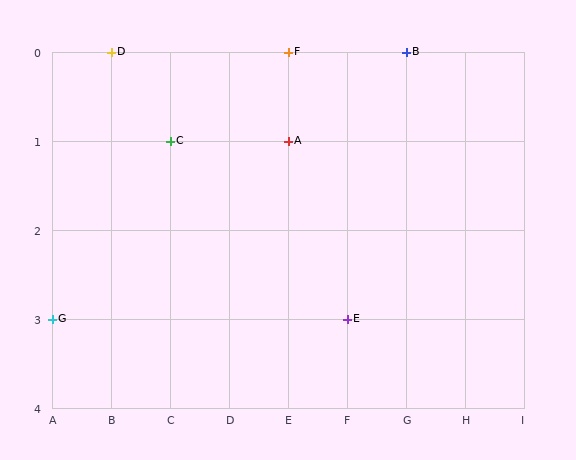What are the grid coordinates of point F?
Point F is at grid coordinates (E, 0).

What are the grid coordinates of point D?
Point D is at grid coordinates (B, 0).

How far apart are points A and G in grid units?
Points A and G are 4 columns and 2 rows apart (about 4.5 grid units diagonally).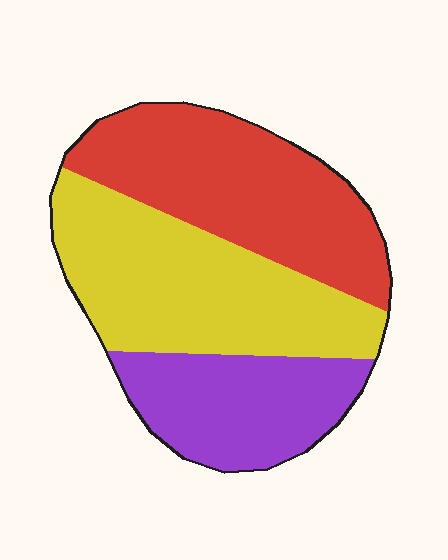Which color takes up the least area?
Purple, at roughly 25%.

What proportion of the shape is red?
Red covers 36% of the shape.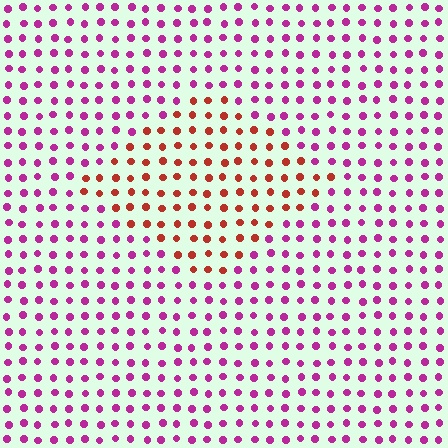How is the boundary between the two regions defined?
The boundary is defined purely by a slight shift in hue (about 51 degrees). Spacing, size, and orientation are identical on both sides.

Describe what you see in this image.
The image is filled with small magenta elements in a uniform arrangement. A diamond-shaped region is visible where the elements are tinted to a slightly different hue, forming a subtle color boundary.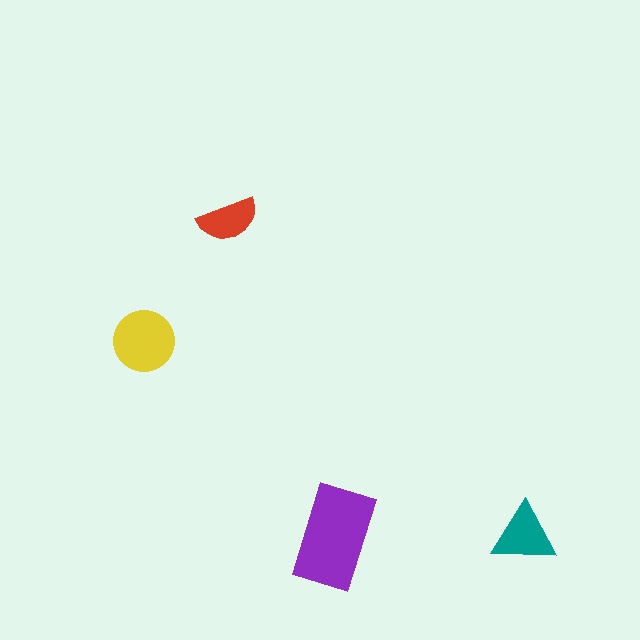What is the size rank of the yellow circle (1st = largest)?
2nd.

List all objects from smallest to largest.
The red semicircle, the teal triangle, the yellow circle, the purple rectangle.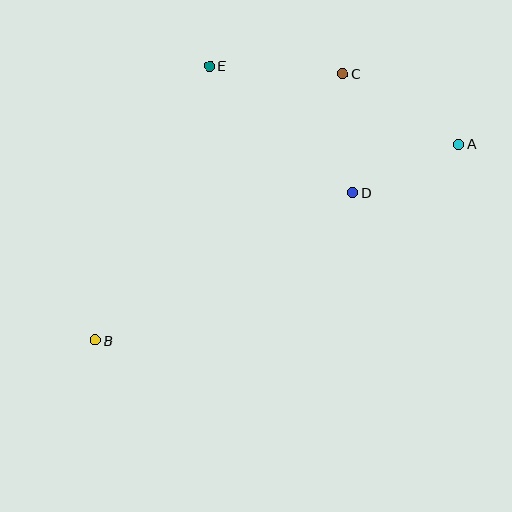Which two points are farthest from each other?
Points A and B are farthest from each other.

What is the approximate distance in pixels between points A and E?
The distance between A and E is approximately 261 pixels.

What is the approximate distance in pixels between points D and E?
The distance between D and E is approximately 191 pixels.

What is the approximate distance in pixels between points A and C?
The distance between A and C is approximately 136 pixels.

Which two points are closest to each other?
Points A and D are closest to each other.